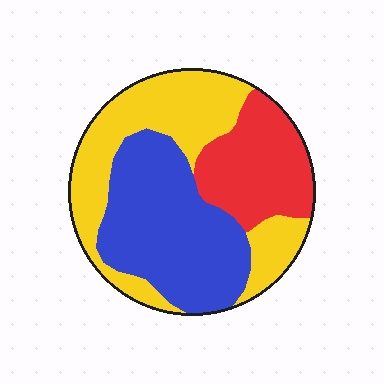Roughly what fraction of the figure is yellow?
Yellow covers 39% of the figure.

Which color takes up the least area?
Red, at roughly 25%.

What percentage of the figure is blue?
Blue covers roughly 40% of the figure.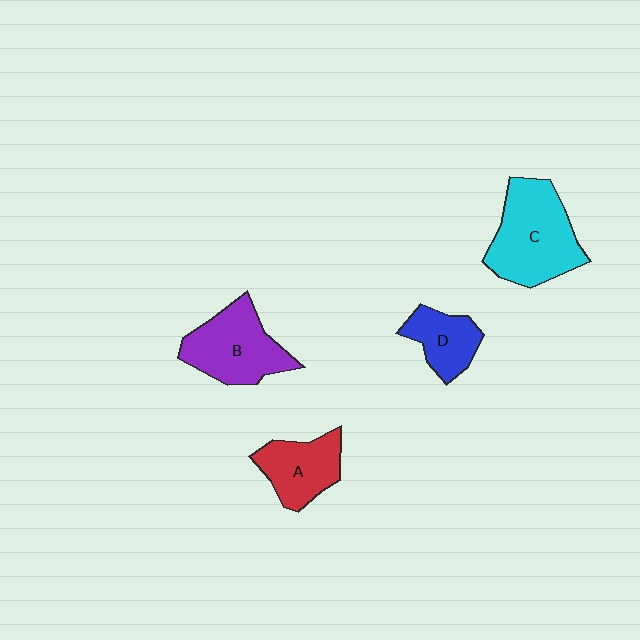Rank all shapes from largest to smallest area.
From largest to smallest: C (cyan), B (purple), A (red), D (blue).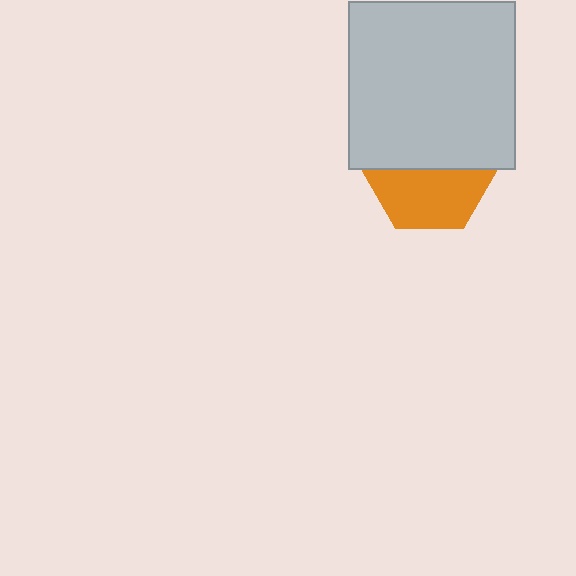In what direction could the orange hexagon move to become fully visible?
The orange hexagon could move down. That would shift it out from behind the light gray square entirely.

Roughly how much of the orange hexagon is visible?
About half of it is visible (roughly 50%).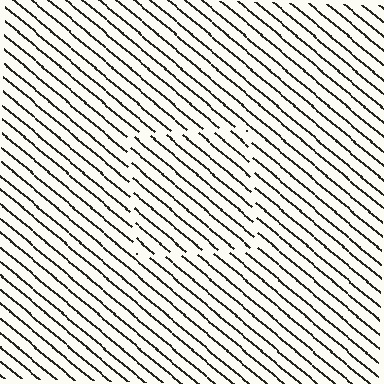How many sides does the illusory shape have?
4 sides — the line-ends trace a square.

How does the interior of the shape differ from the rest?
The interior of the shape contains the same grating, shifted by half a period — the contour is defined by the phase discontinuity where line-ends from the inner and outer gratings abut.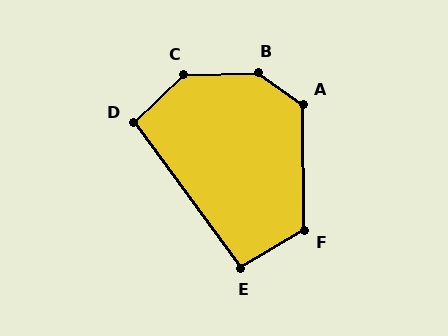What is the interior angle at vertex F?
Approximately 120 degrees (obtuse).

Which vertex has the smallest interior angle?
E, at approximately 96 degrees.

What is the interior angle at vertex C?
Approximately 138 degrees (obtuse).